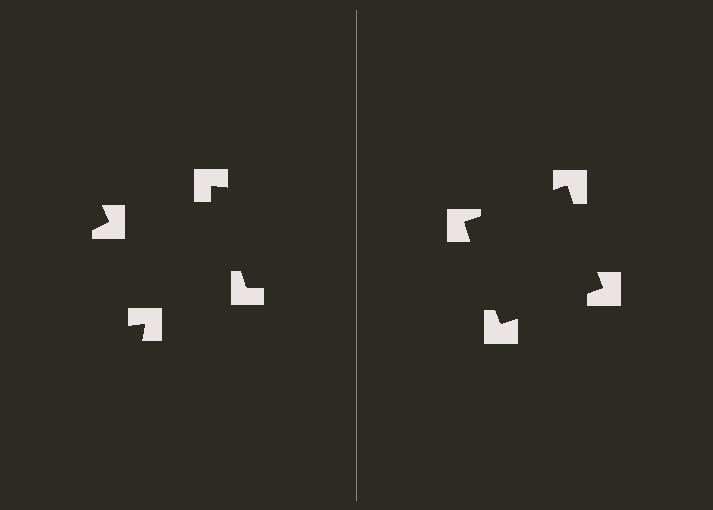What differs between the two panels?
The notched squares are positioned identically on both sides; only the wedge orientations differ. On the right they align to a square; on the left they are misaligned.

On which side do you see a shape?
An illusory square appears on the right side. On the left side the wedge cuts are rotated, so no coherent shape forms.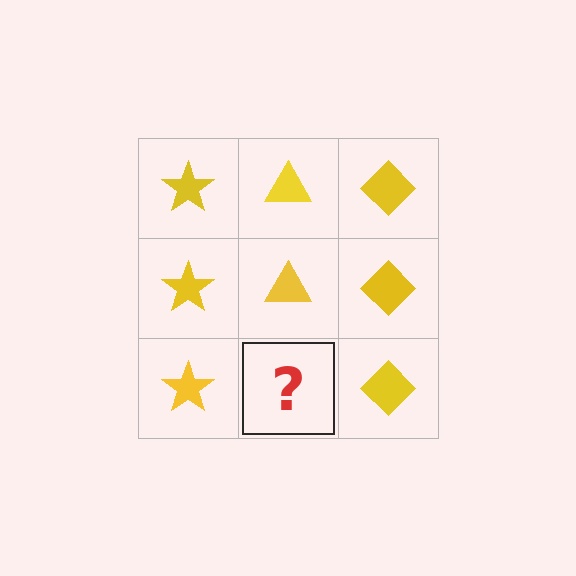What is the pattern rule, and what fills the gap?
The rule is that each column has a consistent shape. The gap should be filled with a yellow triangle.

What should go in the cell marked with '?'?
The missing cell should contain a yellow triangle.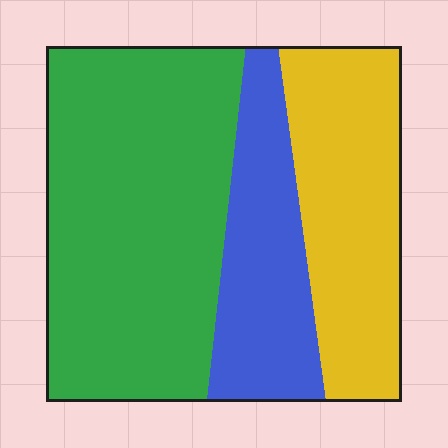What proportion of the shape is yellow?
Yellow takes up between a sixth and a third of the shape.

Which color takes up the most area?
Green, at roughly 50%.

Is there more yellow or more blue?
Yellow.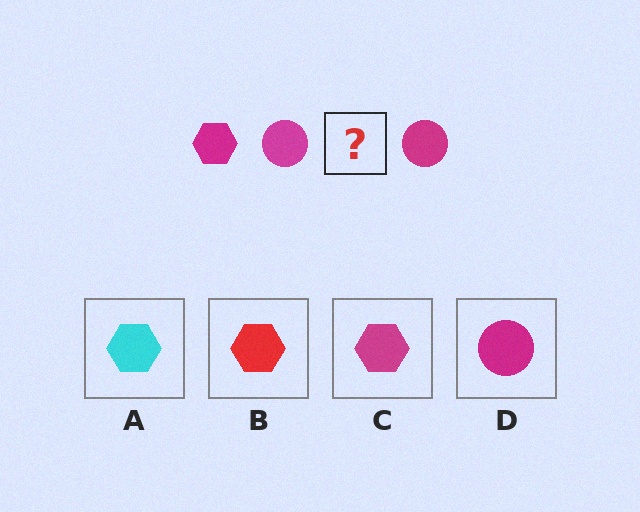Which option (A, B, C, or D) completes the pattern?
C.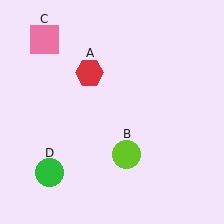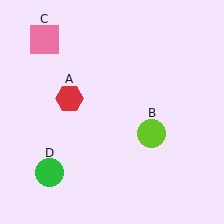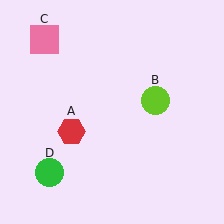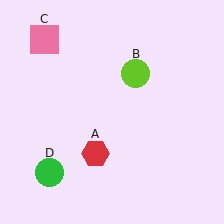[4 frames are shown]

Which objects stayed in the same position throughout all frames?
Pink square (object C) and green circle (object D) remained stationary.